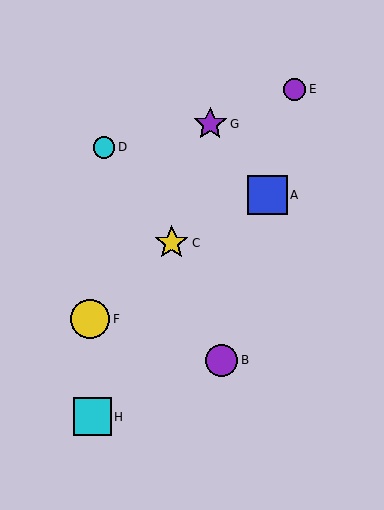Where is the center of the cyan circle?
The center of the cyan circle is at (104, 147).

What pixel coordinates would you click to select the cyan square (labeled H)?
Click at (92, 417) to select the cyan square H.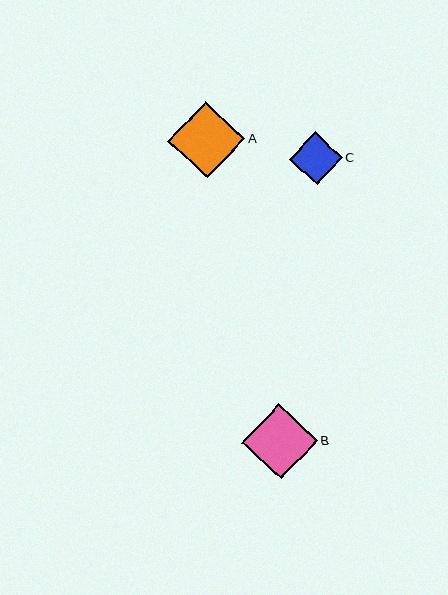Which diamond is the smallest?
Diamond C is the smallest with a size of approximately 52 pixels.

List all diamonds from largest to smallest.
From largest to smallest: A, B, C.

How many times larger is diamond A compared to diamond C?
Diamond A is approximately 1.5 times the size of diamond C.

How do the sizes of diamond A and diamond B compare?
Diamond A and diamond B are approximately the same size.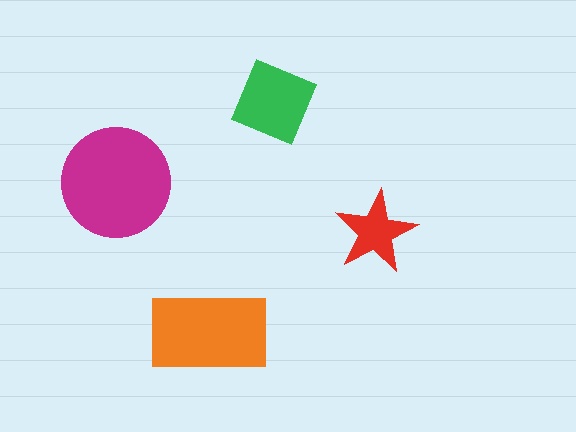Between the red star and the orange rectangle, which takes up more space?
The orange rectangle.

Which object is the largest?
The magenta circle.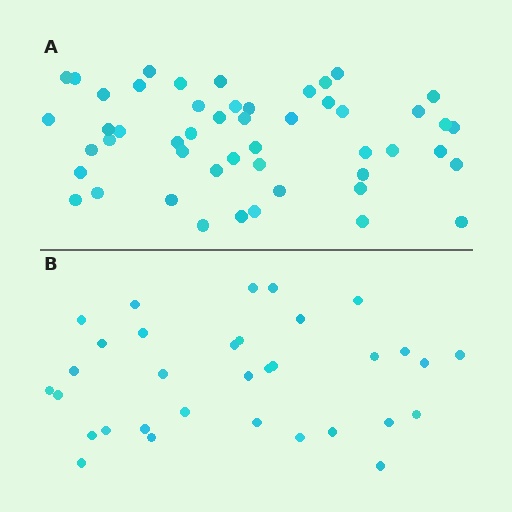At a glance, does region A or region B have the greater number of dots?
Region A (the top region) has more dots.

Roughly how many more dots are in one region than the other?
Region A has approximately 15 more dots than region B.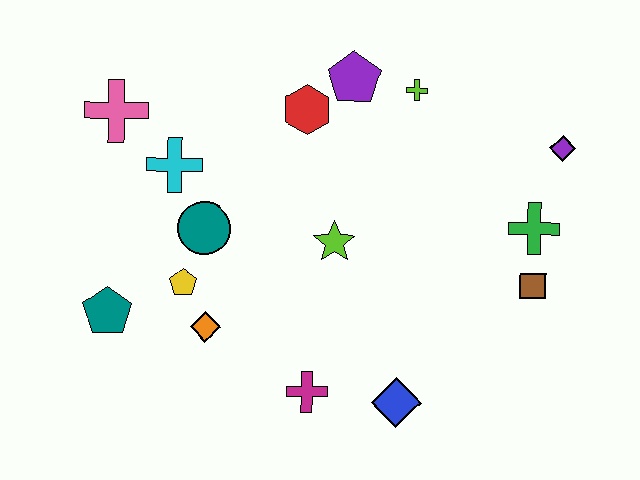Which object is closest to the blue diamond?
The magenta cross is closest to the blue diamond.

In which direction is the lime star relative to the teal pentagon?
The lime star is to the right of the teal pentagon.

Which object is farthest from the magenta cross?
The purple diamond is farthest from the magenta cross.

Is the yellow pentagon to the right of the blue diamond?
No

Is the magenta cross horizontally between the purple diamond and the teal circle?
Yes